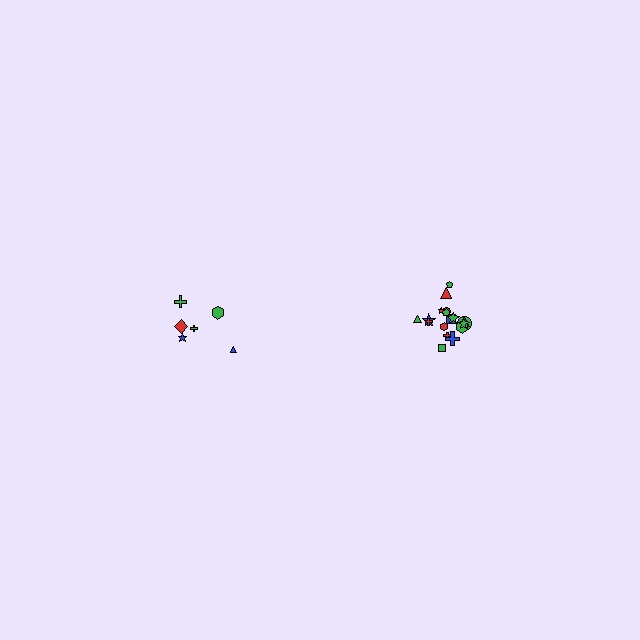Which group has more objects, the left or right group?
The right group.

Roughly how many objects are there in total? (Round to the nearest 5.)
Roughly 25 objects in total.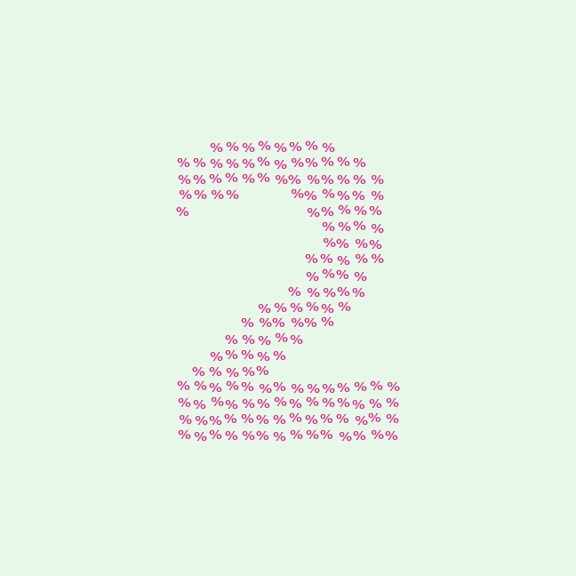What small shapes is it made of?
It is made of small percent signs.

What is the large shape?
The large shape is the digit 2.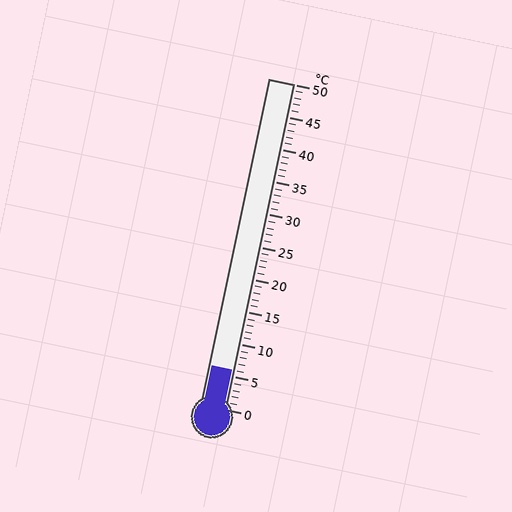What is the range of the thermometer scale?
The thermometer scale ranges from 0°C to 50°C.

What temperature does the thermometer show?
The thermometer shows approximately 6°C.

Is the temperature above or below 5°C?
The temperature is above 5°C.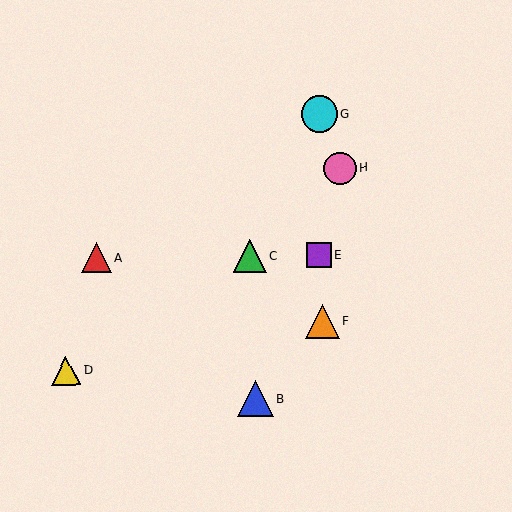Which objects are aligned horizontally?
Objects A, C, E are aligned horizontally.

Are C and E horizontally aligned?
Yes, both are at y≈256.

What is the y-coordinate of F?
Object F is at y≈322.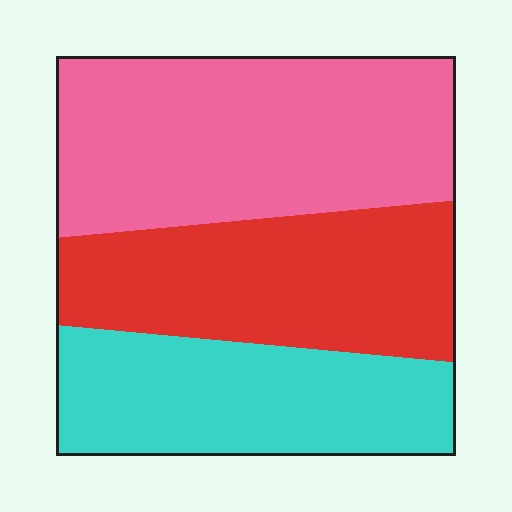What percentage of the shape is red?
Red covers 31% of the shape.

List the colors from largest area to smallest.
From largest to smallest: pink, red, cyan.